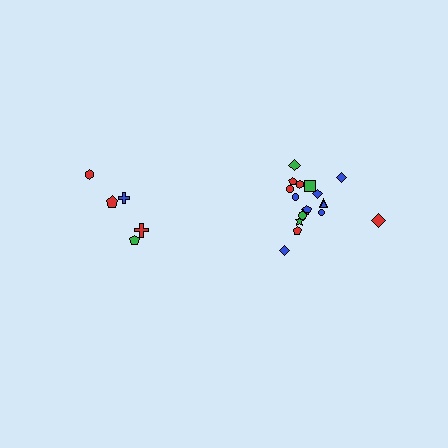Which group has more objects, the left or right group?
The right group.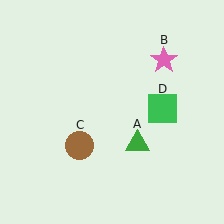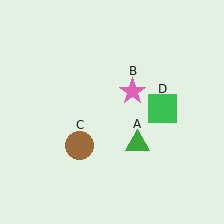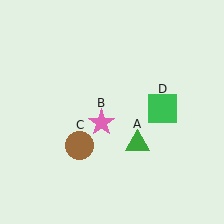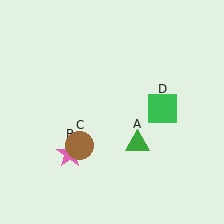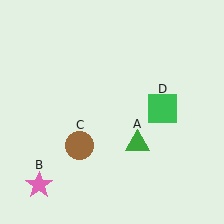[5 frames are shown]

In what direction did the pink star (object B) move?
The pink star (object B) moved down and to the left.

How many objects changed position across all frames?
1 object changed position: pink star (object B).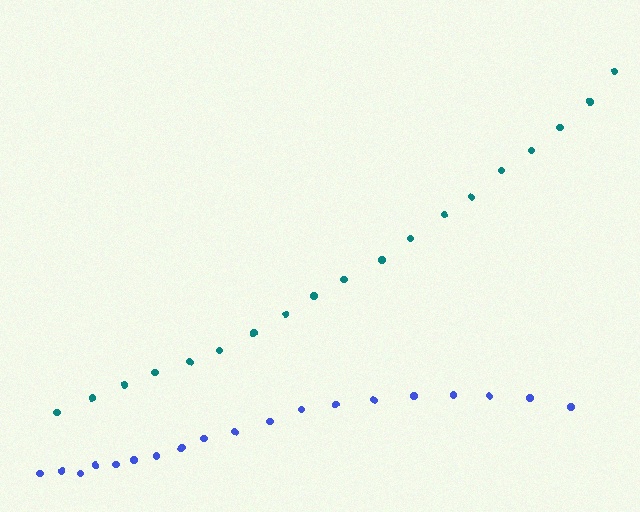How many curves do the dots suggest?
There are 2 distinct paths.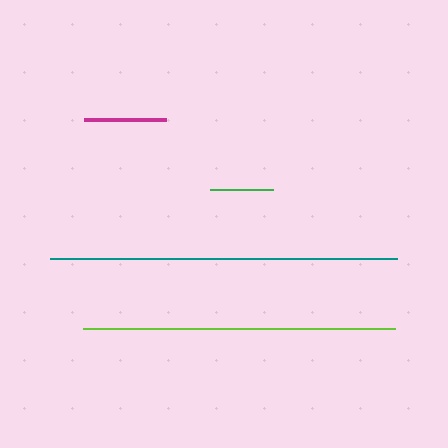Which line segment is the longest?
The teal line is the longest at approximately 347 pixels.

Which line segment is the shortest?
The green line is the shortest at approximately 63 pixels.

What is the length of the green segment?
The green segment is approximately 63 pixels long.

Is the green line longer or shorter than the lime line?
The lime line is longer than the green line.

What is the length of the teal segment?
The teal segment is approximately 347 pixels long.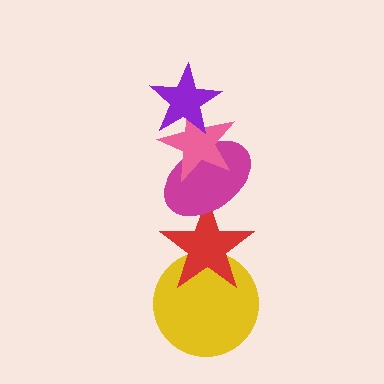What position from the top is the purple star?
The purple star is 1st from the top.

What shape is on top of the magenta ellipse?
The pink star is on top of the magenta ellipse.